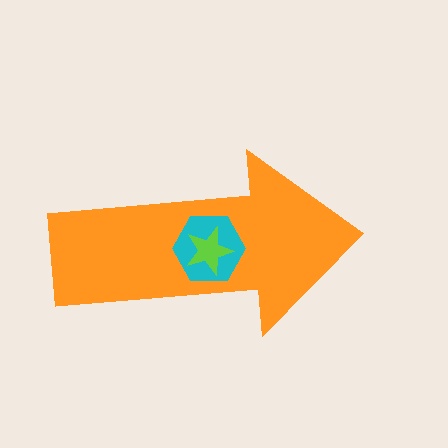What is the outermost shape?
The orange arrow.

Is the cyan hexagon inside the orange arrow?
Yes.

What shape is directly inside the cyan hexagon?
The lime star.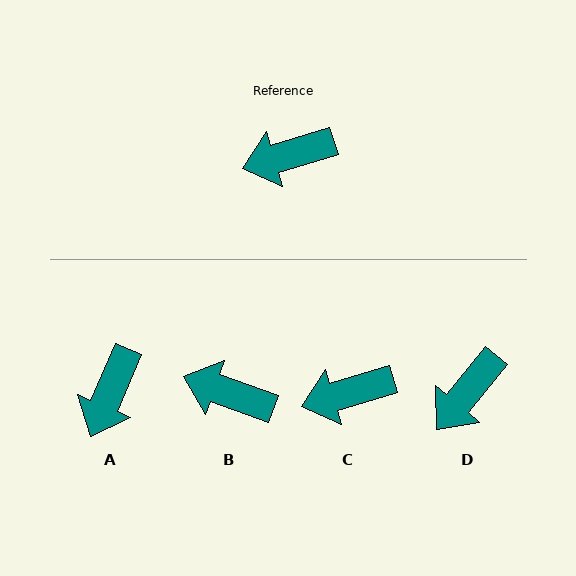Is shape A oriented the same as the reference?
No, it is off by about 50 degrees.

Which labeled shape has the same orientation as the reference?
C.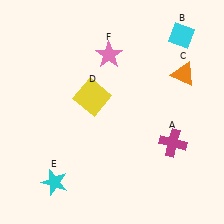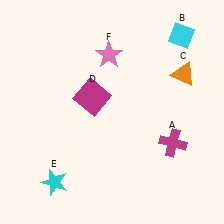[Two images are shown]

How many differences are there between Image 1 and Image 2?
There is 1 difference between the two images.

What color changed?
The square (D) changed from yellow in Image 1 to magenta in Image 2.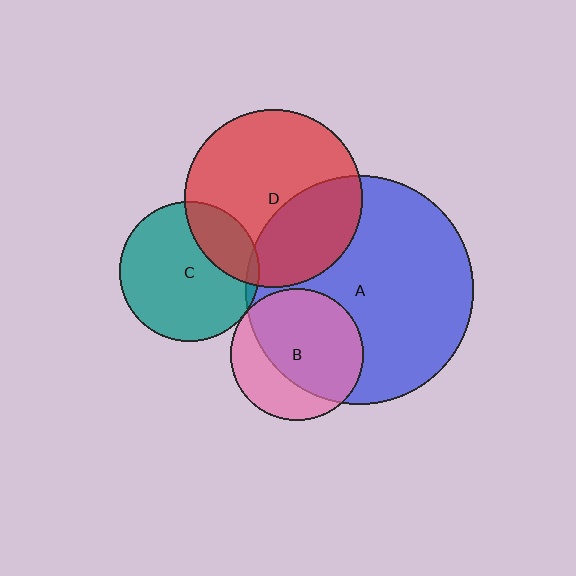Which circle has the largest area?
Circle A (blue).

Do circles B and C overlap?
Yes.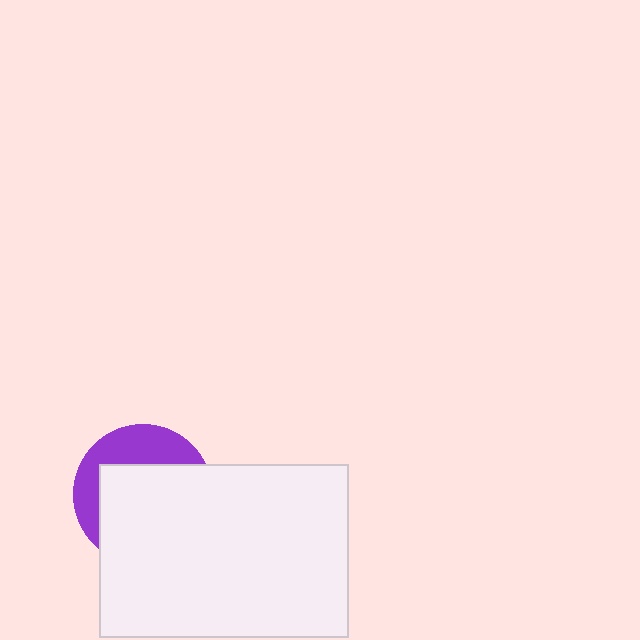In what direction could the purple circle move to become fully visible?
The purple circle could move toward the upper-left. That would shift it out from behind the white rectangle entirely.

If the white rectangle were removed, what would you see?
You would see the complete purple circle.